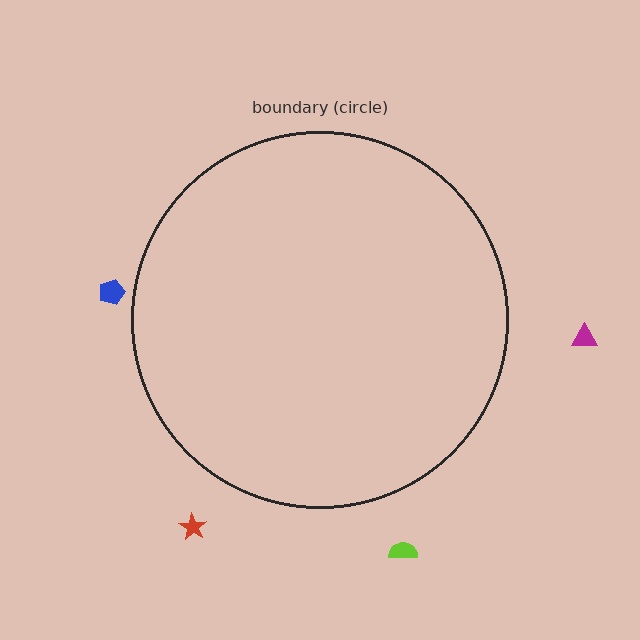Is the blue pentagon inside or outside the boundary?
Outside.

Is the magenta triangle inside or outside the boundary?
Outside.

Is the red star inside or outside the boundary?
Outside.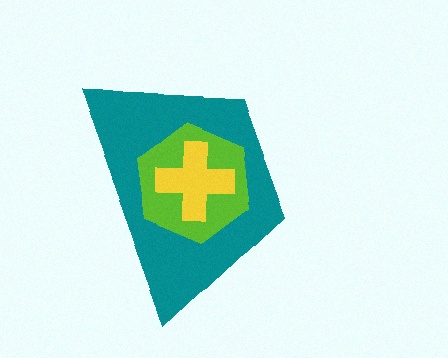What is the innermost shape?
The yellow cross.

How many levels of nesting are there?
3.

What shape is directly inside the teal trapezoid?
The lime hexagon.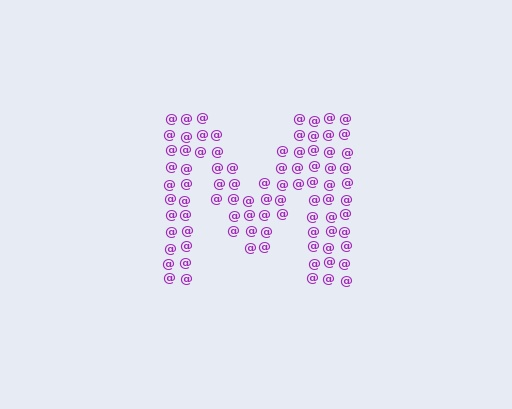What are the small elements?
The small elements are at signs.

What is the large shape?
The large shape is the letter M.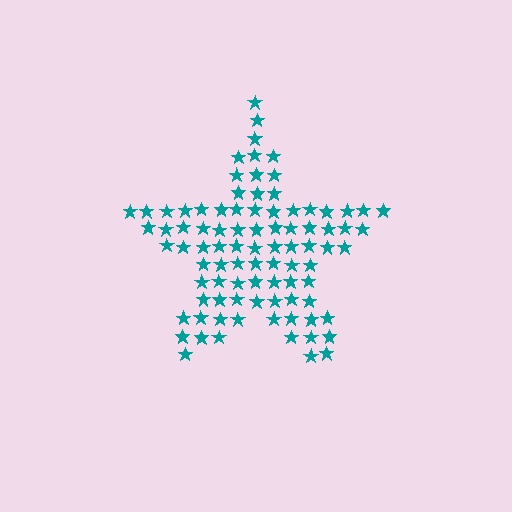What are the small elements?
The small elements are stars.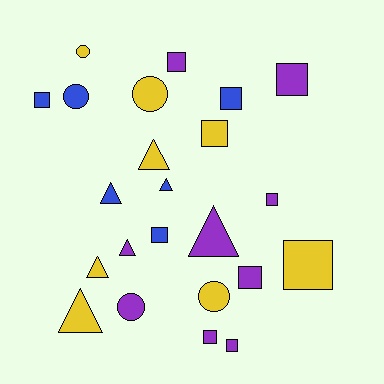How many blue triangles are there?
There are 2 blue triangles.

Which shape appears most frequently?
Square, with 11 objects.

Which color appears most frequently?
Purple, with 9 objects.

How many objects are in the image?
There are 23 objects.